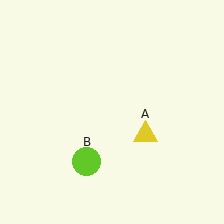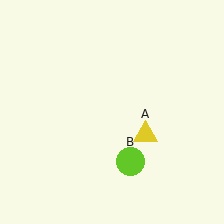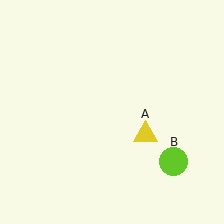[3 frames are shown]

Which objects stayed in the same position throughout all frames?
Yellow triangle (object A) remained stationary.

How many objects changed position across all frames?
1 object changed position: lime circle (object B).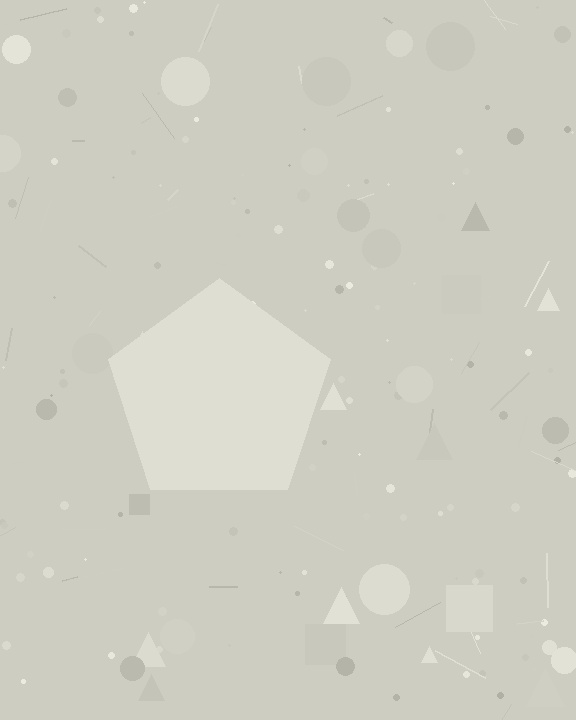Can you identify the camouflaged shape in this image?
The camouflaged shape is a pentagon.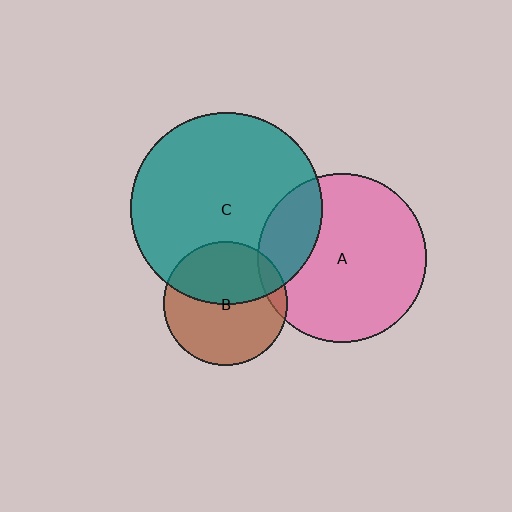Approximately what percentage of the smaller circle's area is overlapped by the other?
Approximately 10%.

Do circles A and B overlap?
Yes.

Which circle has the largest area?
Circle C (teal).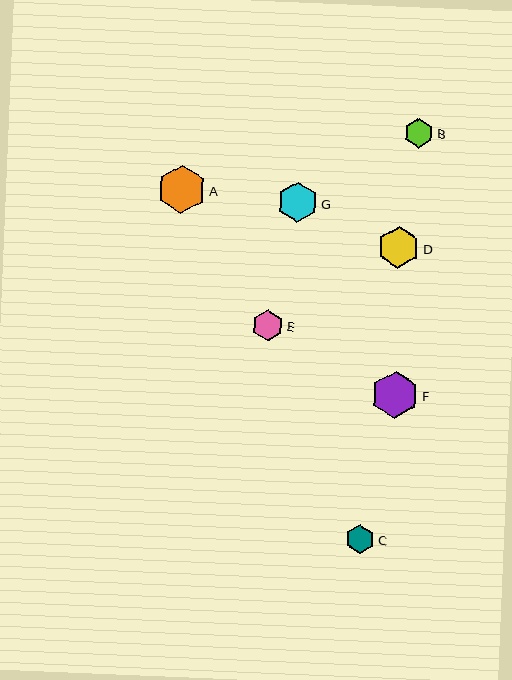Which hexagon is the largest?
Hexagon A is the largest with a size of approximately 48 pixels.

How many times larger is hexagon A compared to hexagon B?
Hexagon A is approximately 1.7 times the size of hexagon B.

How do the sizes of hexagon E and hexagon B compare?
Hexagon E and hexagon B are approximately the same size.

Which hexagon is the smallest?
Hexagon C is the smallest with a size of approximately 29 pixels.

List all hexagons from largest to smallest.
From largest to smallest: A, F, D, G, E, B, C.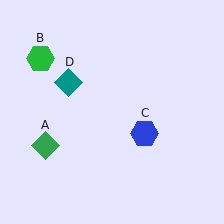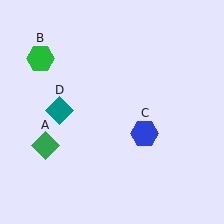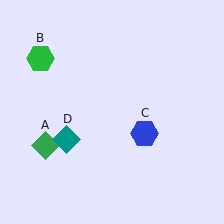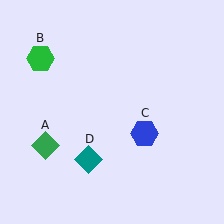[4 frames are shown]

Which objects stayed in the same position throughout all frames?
Green diamond (object A) and green hexagon (object B) and blue hexagon (object C) remained stationary.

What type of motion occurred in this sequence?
The teal diamond (object D) rotated counterclockwise around the center of the scene.